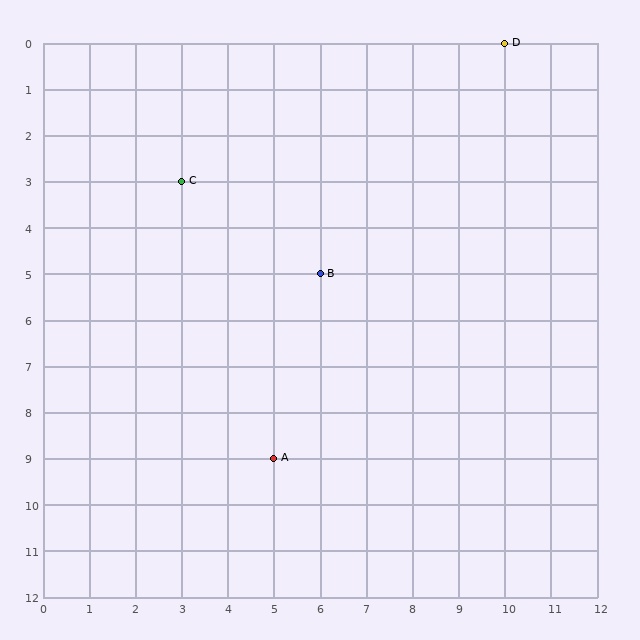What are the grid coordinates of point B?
Point B is at grid coordinates (6, 5).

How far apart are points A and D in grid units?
Points A and D are 5 columns and 9 rows apart (about 10.3 grid units diagonally).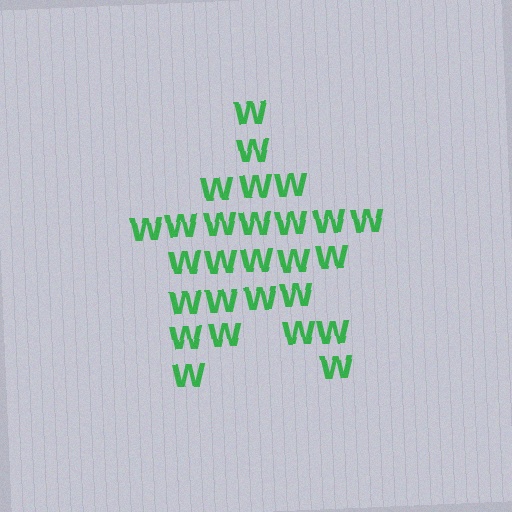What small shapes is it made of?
It is made of small letter W's.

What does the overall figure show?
The overall figure shows a star.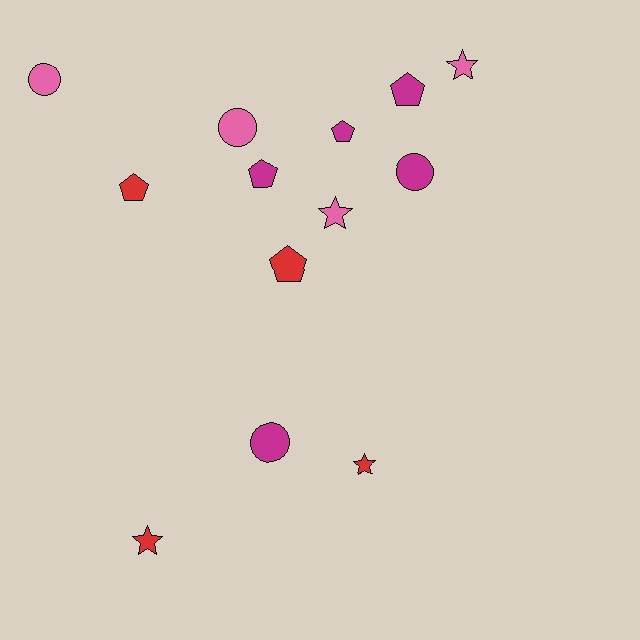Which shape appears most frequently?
Pentagon, with 5 objects.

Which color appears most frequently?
Magenta, with 5 objects.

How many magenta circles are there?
There are 2 magenta circles.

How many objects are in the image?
There are 13 objects.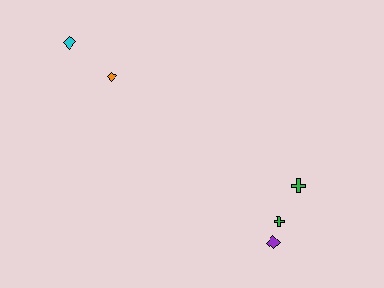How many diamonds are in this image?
There are 3 diamonds.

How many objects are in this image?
There are 5 objects.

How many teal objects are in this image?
There are no teal objects.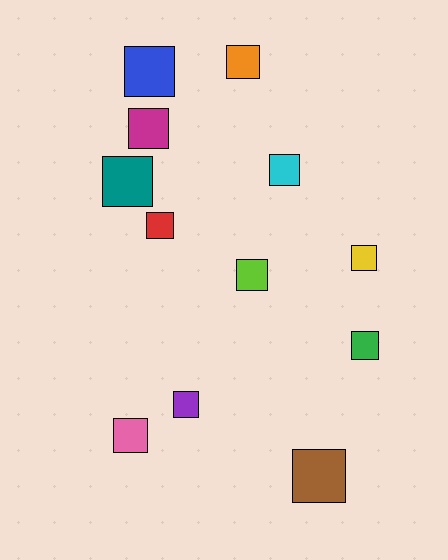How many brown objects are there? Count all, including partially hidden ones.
There is 1 brown object.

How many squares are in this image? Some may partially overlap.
There are 12 squares.